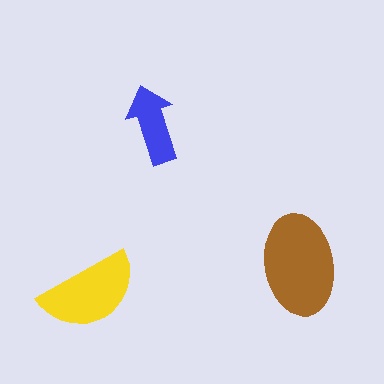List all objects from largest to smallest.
The brown ellipse, the yellow semicircle, the blue arrow.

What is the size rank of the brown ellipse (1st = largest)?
1st.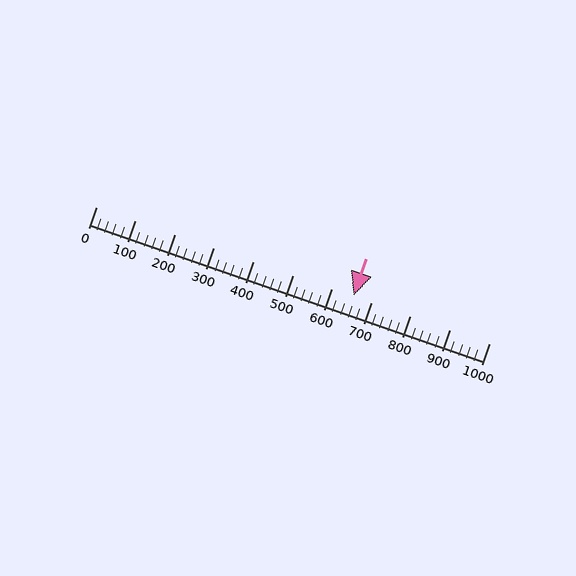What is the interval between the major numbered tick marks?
The major tick marks are spaced 100 units apart.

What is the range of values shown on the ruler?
The ruler shows values from 0 to 1000.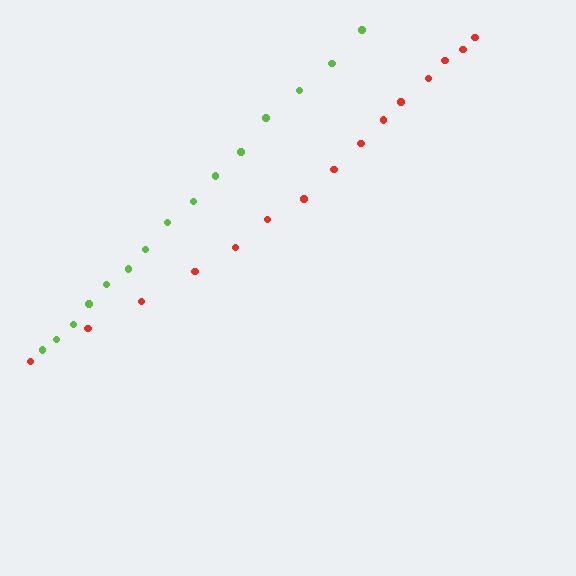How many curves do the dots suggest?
There are 2 distinct paths.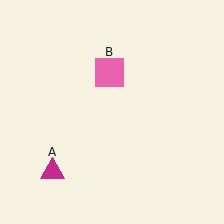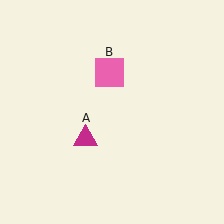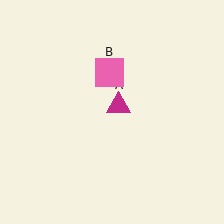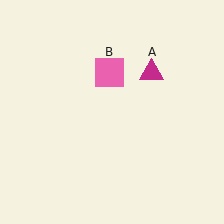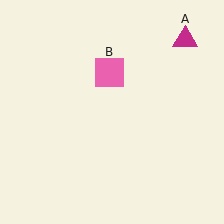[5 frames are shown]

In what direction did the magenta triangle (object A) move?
The magenta triangle (object A) moved up and to the right.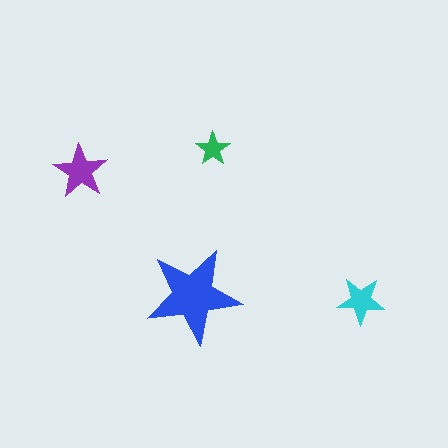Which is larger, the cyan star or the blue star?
The blue one.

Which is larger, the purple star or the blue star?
The blue one.